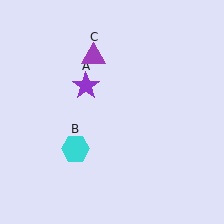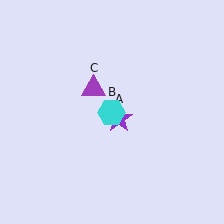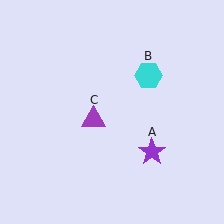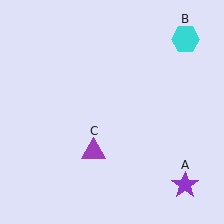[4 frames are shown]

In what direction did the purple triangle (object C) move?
The purple triangle (object C) moved down.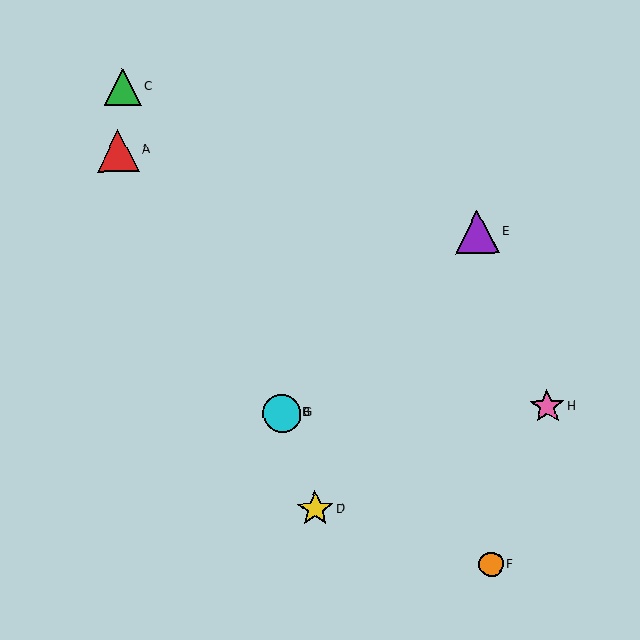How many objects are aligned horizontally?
3 objects (B, G, H) are aligned horizontally.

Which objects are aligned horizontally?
Objects B, G, H are aligned horizontally.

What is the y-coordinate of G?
Object G is at y≈413.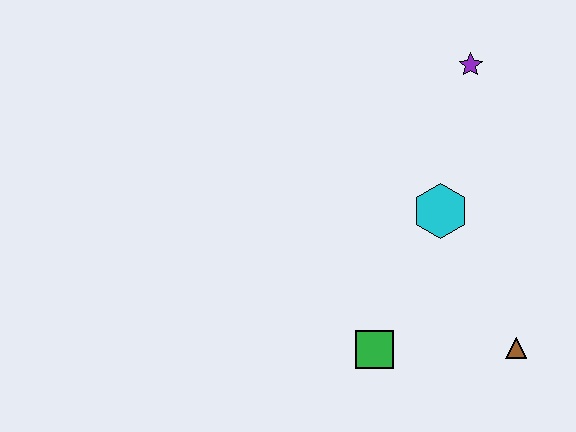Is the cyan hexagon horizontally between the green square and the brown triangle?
Yes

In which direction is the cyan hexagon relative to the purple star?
The cyan hexagon is below the purple star.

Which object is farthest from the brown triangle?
The purple star is farthest from the brown triangle.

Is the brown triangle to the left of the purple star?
No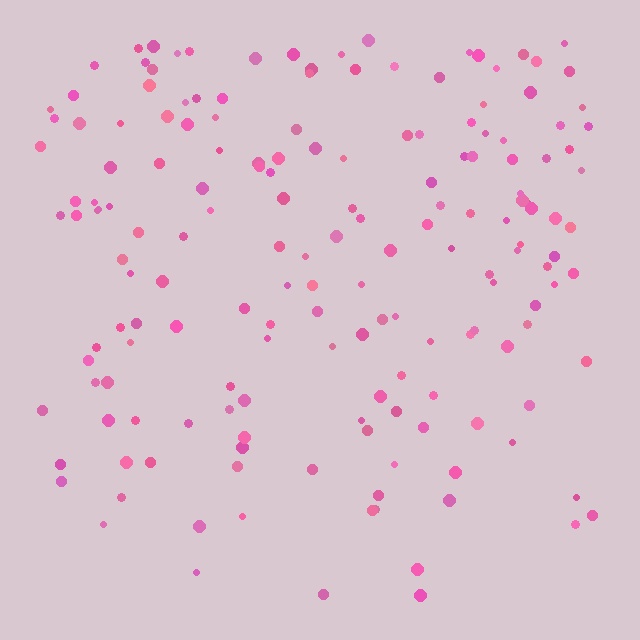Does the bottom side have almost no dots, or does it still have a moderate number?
Still a moderate number, just noticeably fewer than the top.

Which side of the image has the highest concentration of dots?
The top.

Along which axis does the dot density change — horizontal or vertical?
Vertical.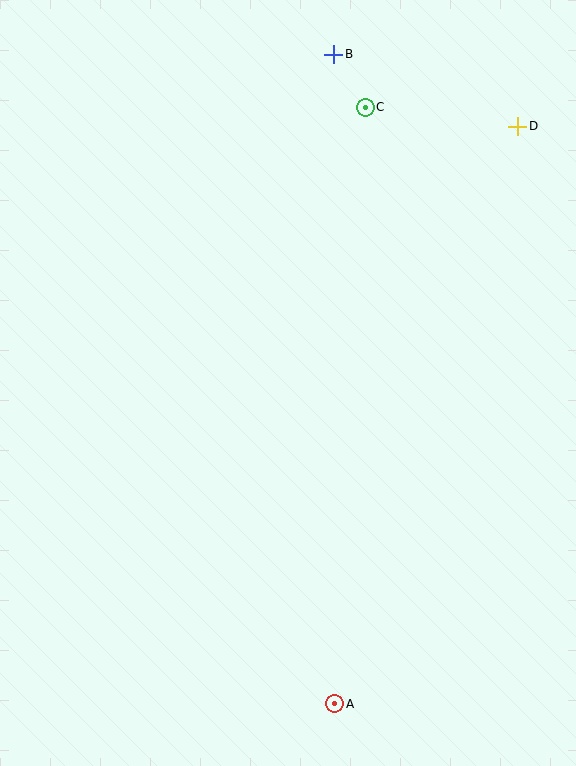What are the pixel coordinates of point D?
Point D is at (518, 126).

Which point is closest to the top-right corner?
Point D is closest to the top-right corner.